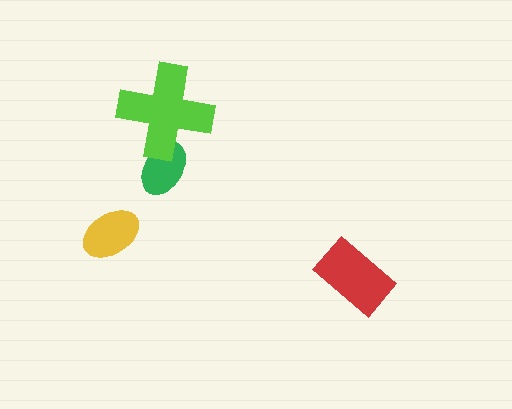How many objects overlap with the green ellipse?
1 object overlaps with the green ellipse.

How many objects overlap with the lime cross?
1 object overlaps with the lime cross.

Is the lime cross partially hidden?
No, no other shape covers it.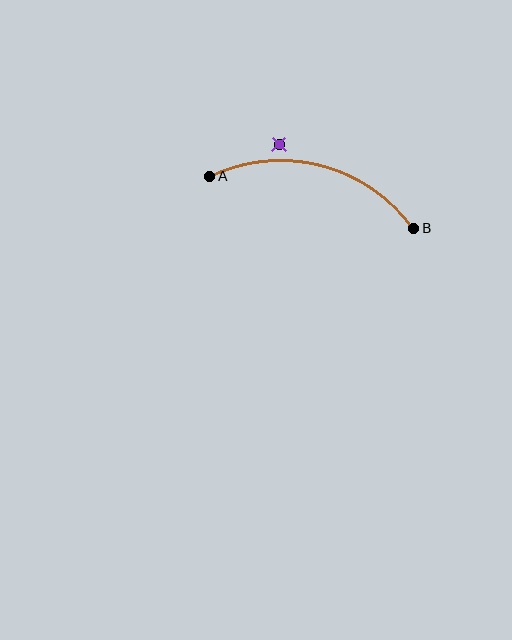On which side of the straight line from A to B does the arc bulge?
The arc bulges above the straight line connecting A and B.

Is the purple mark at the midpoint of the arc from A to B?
No — the purple mark does not lie on the arc at all. It sits slightly outside the curve.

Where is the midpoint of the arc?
The arc midpoint is the point on the curve farthest from the straight line joining A and B. It sits above that line.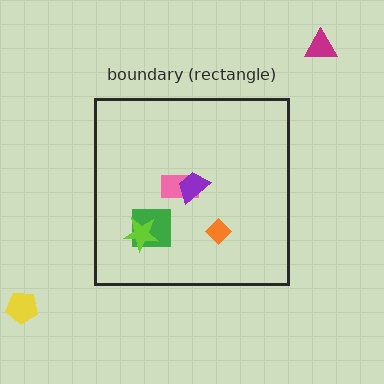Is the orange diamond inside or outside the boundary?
Inside.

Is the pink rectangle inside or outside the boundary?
Inside.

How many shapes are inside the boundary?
5 inside, 2 outside.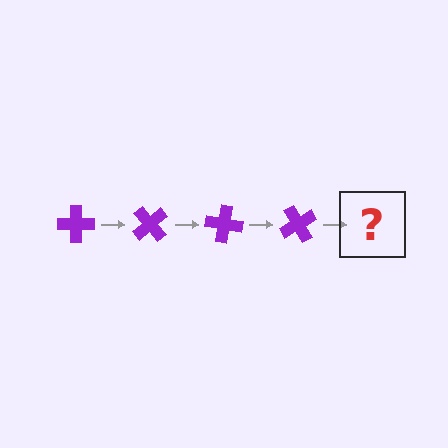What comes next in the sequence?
The next element should be a purple cross rotated 200 degrees.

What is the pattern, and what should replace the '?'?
The pattern is that the cross rotates 50 degrees each step. The '?' should be a purple cross rotated 200 degrees.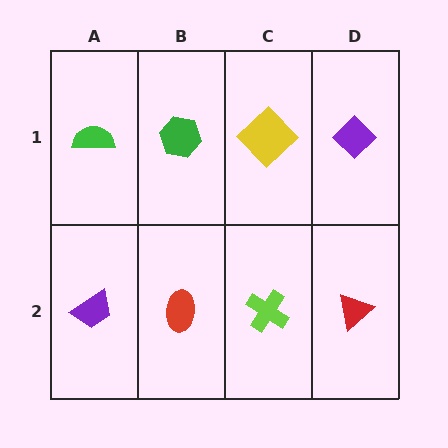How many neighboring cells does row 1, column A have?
2.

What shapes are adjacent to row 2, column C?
A yellow diamond (row 1, column C), a red ellipse (row 2, column B), a red triangle (row 2, column D).